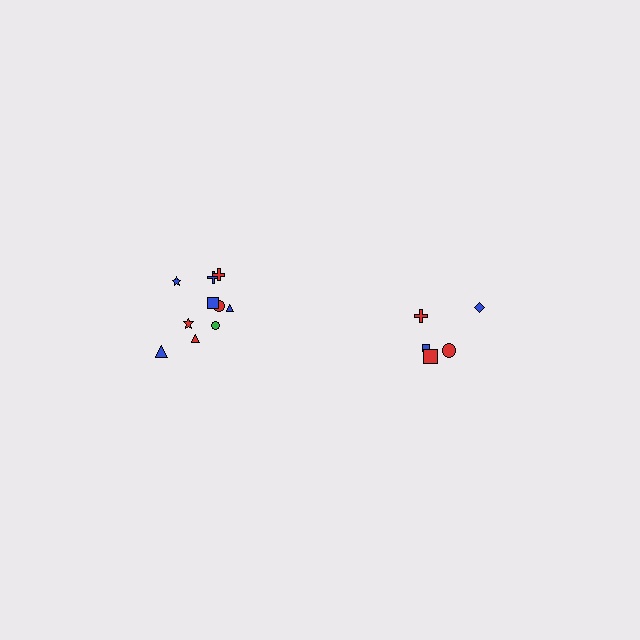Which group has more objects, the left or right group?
The left group.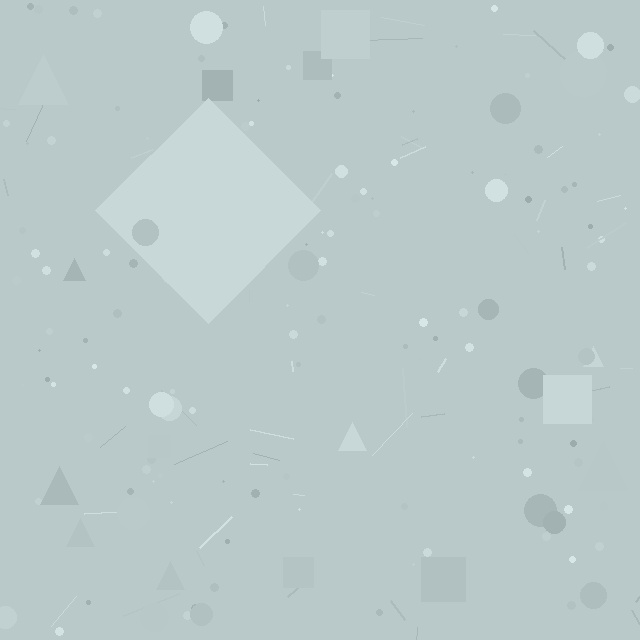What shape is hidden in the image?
A diamond is hidden in the image.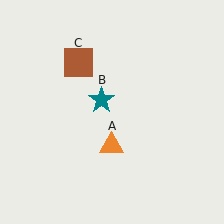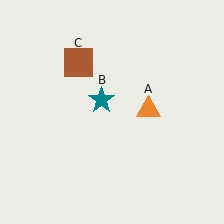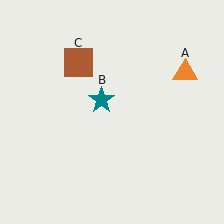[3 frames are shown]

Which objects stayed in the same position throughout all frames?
Teal star (object B) and brown square (object C) remained stationary.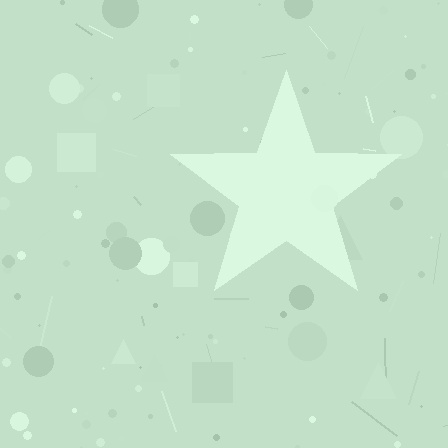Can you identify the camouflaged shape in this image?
The camouflaged shape is a star.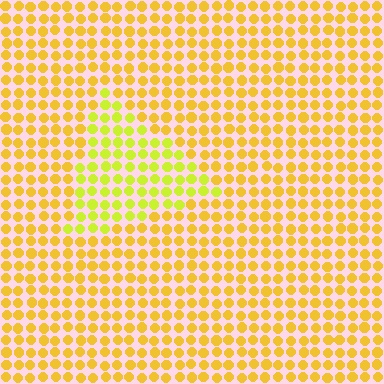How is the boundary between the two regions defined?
The boundary is defined purely by a slight shift in hue (about 27 degrees). Spacing, size, and orientation are identical on both sides.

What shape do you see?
I see a triangle.